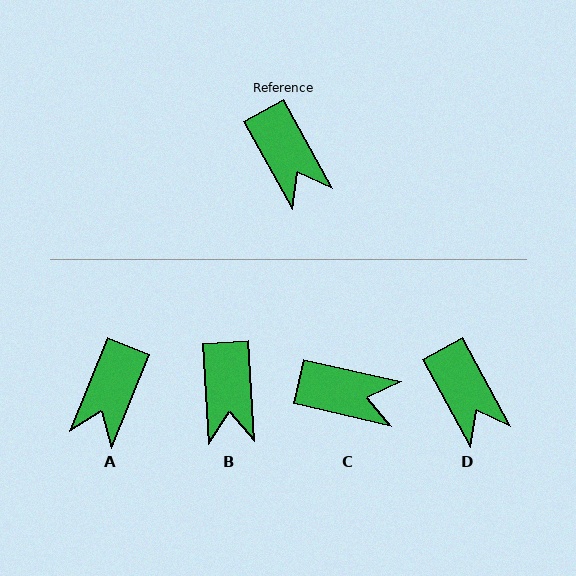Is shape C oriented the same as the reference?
No, it is off by about 49 degrees.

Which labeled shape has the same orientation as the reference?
D.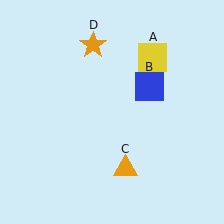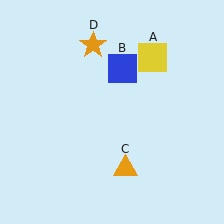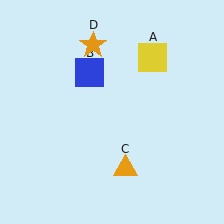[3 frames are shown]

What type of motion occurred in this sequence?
The blue square (object B) rotated counterclockwise around the center of the scene.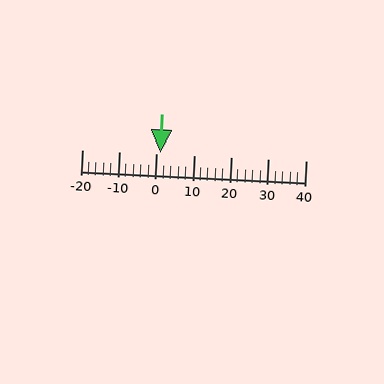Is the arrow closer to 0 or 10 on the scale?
The arrow is closer to 0.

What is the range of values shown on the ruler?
The ruler shows values from -20 to 40.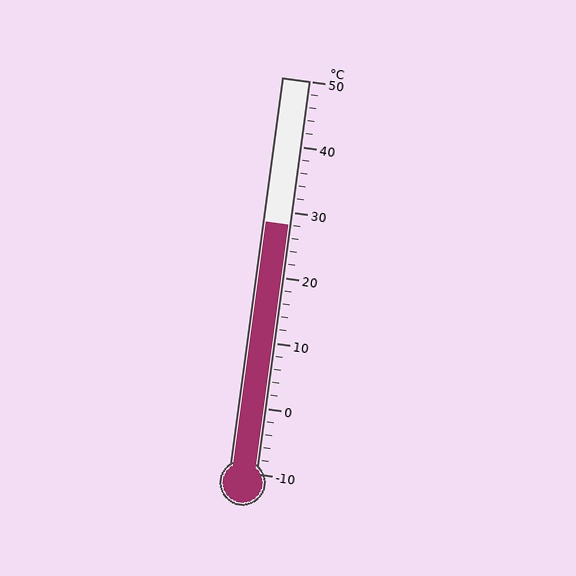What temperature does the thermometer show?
The thermometer shows approximately 28°C.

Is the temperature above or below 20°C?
The temperature is above 20°C.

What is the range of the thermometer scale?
The thermometer scale ranges from -10°C to 50°C.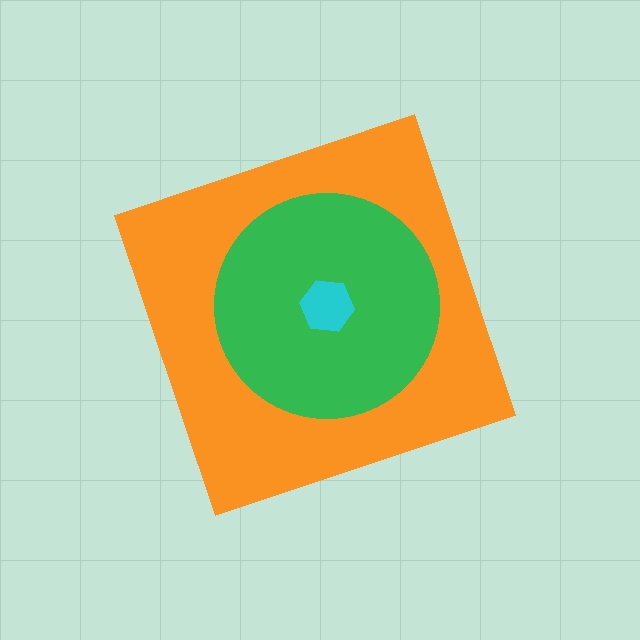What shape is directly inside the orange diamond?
The green circle.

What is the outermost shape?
The orange diamond.